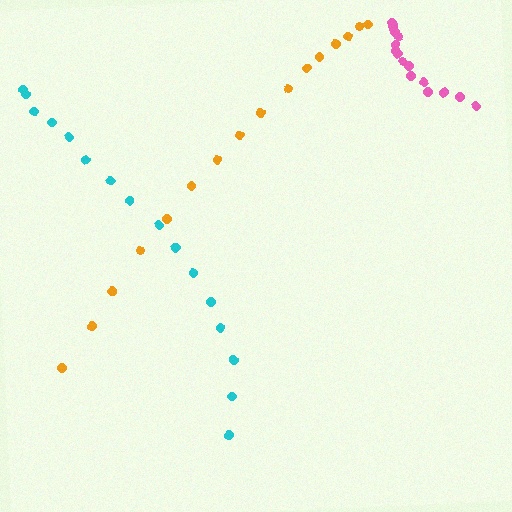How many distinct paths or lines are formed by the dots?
There are 3 distinct paths.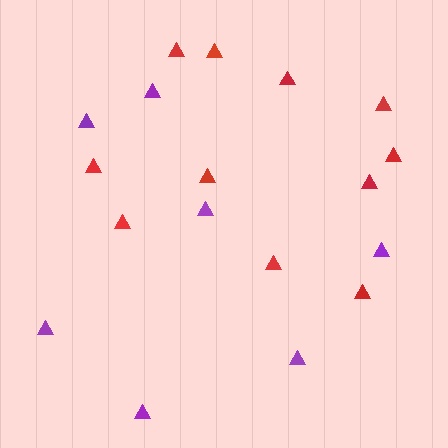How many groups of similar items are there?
There are 2 groups: one group of red triangles (11) and one group of purple triangles (7).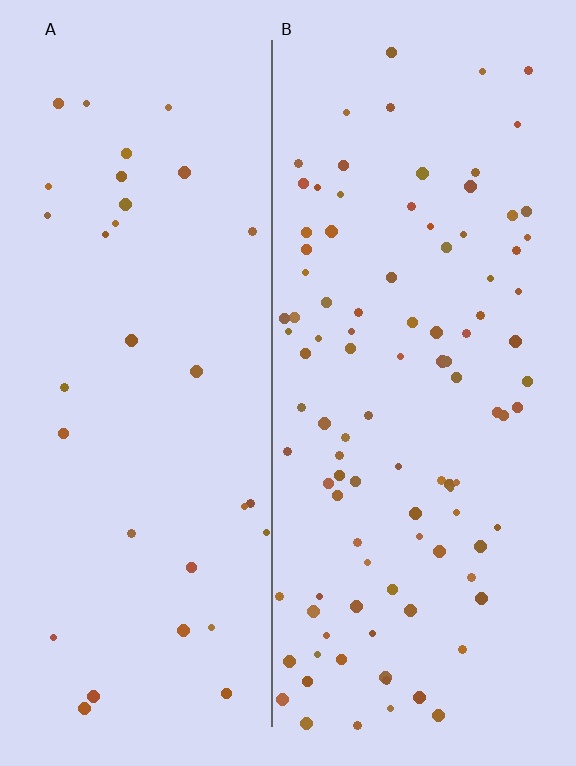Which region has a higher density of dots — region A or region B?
B (the right).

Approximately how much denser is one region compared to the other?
Approximately 3.1× — region B over region A.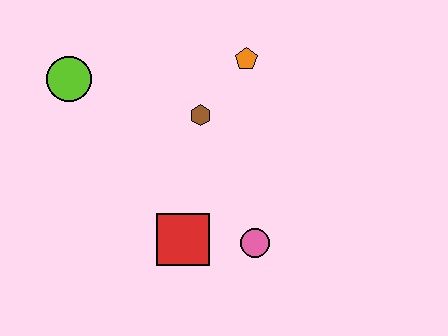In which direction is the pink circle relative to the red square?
The pink circle is to the right of the red square.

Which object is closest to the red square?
The pink circle is closest to the red square.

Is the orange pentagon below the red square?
No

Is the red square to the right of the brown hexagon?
No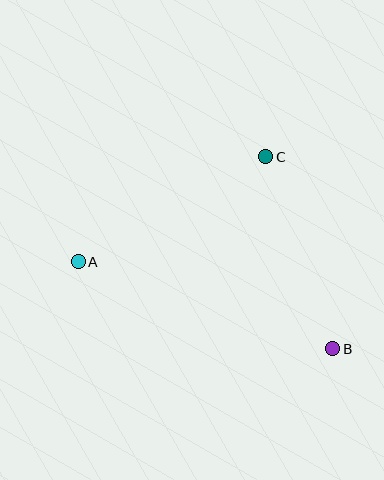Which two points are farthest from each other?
Points A and B are farthest from each other.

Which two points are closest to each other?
Points B and C are closest to each other.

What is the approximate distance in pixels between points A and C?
The distance between A and C is approximately 214 pixels.